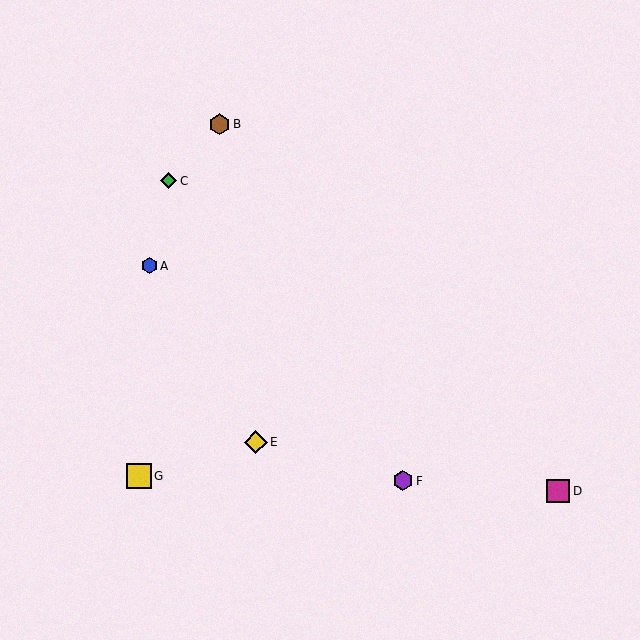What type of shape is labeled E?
Shape E is a yellow diamond.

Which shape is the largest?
The yellow square (labeled G) is the largest.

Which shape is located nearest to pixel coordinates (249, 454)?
The yellow diamond (labeled E) at (256, 442) is nearest to that location.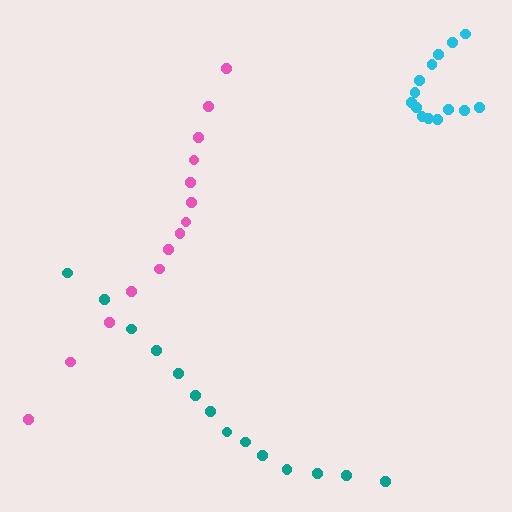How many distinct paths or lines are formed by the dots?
There are 3 distinct paths.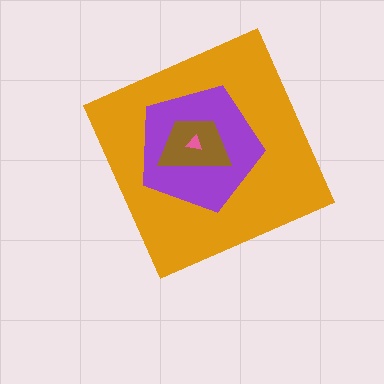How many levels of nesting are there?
4.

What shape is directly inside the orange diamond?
The purple pentagon.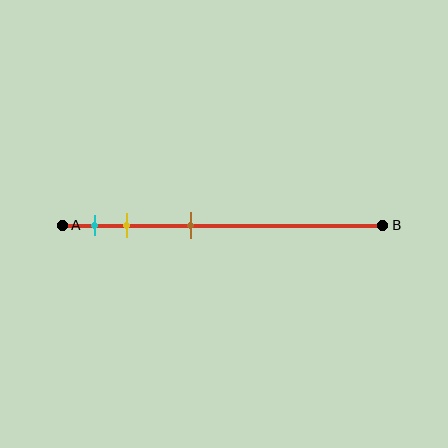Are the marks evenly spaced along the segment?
No, the marks are not evenly spaced.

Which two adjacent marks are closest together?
The cyan and yellow marks are the closest adjacent pair.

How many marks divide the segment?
There are 3 marks dividing the segment.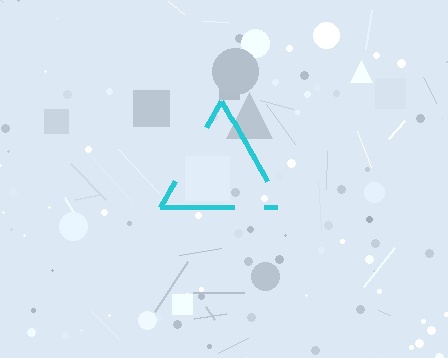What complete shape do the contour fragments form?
The contour fragments form a triangle.